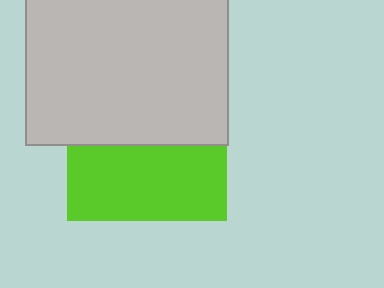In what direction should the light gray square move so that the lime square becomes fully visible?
The light gray square should move up. That is the shortest direction to clear the overlap and leave the lime square fully visible.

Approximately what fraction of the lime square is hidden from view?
Roughly 52% of the lime square is hidden behind the light gray square.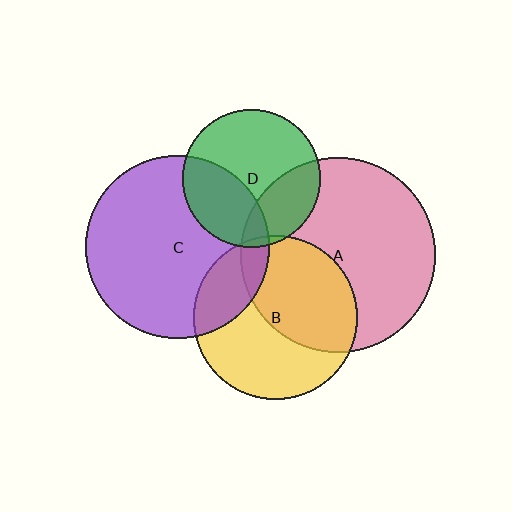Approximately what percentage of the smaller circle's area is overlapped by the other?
Approximately 30%.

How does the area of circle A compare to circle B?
Approximately 1.4 times.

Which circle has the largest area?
Circle A (pink).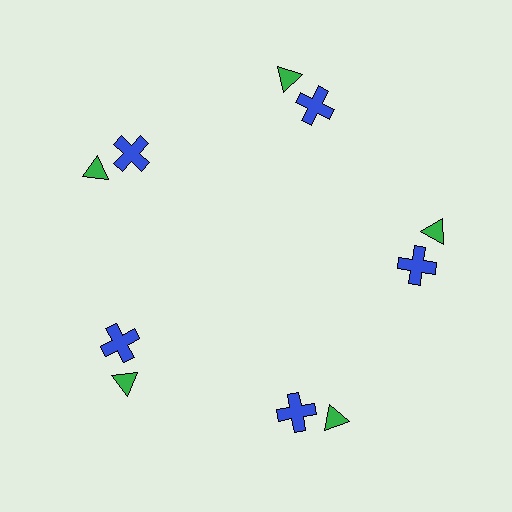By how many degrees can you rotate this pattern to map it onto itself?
The pattern maps onto itself every 72 degrees of rotation.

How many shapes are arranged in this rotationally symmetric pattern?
There are 10 shapes, arranged in 5 groups of 2.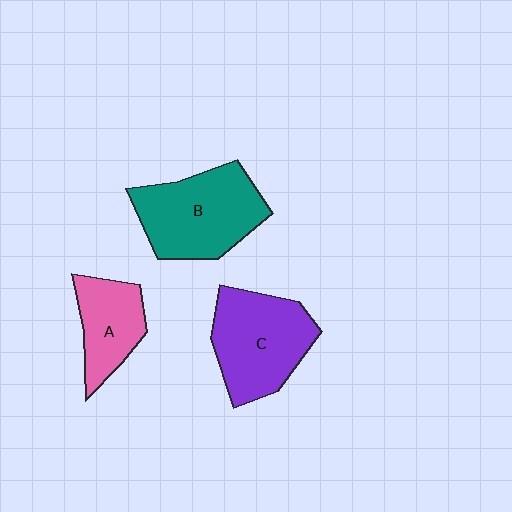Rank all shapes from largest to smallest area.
From largest to smallest: B (teal), C (purple), A (pink).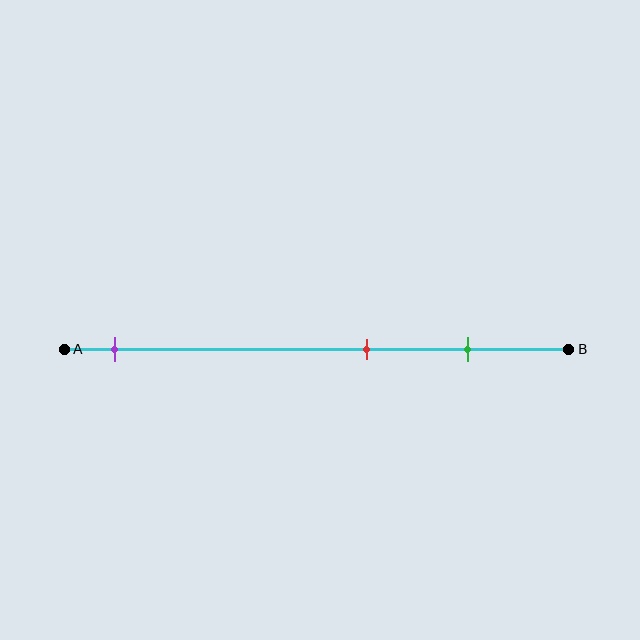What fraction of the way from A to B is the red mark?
The red mark is approximately 60% (0.6) of the way from A to B.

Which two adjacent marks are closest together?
The red and green marks are the closest adjacent pair.